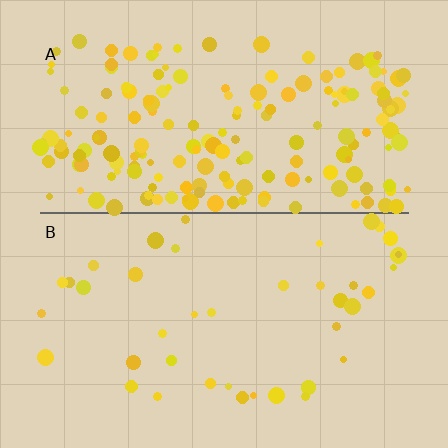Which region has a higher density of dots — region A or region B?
A (the top).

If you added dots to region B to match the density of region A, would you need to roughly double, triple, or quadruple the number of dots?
Approximately quadruple.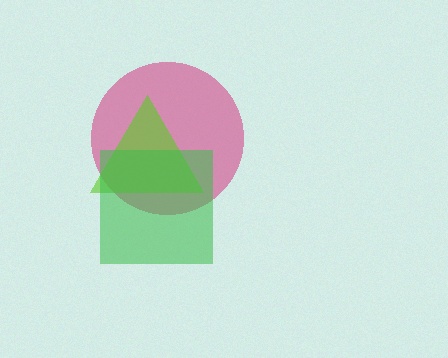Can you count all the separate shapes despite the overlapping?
Yes, there are 3 separate shapes.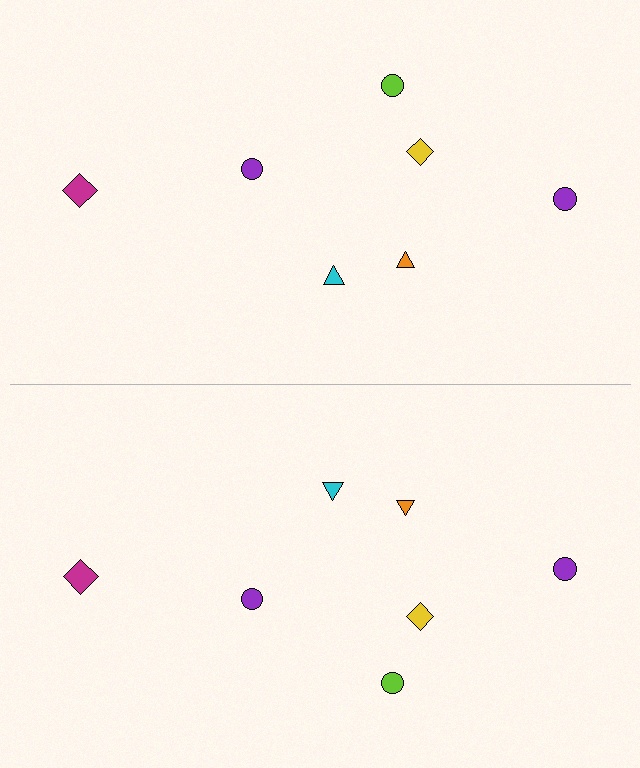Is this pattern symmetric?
Yes, this pattern has bilateral (reflection) symmetry.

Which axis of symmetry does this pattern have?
The pattern has a horizontal axis of symmetry running through the center of the image.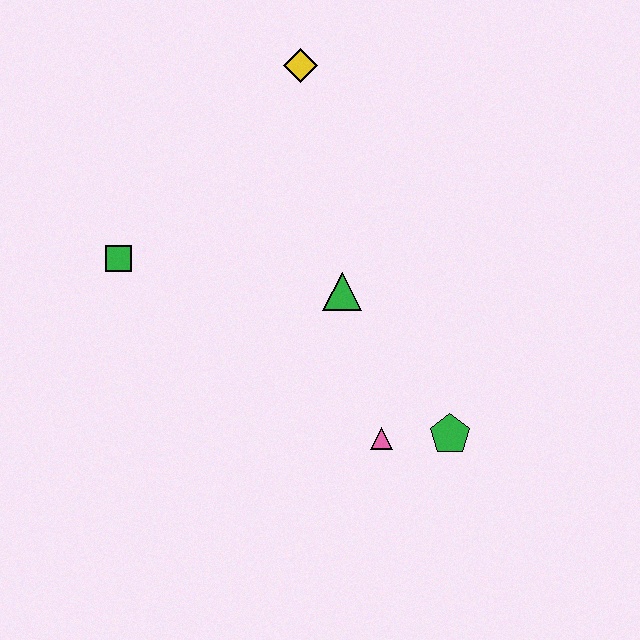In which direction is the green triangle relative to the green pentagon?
The green triangle is above the green pentagon.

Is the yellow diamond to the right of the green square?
Yes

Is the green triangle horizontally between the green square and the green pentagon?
Yes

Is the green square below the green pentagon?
No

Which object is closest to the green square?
The green triangle is closest to the green square.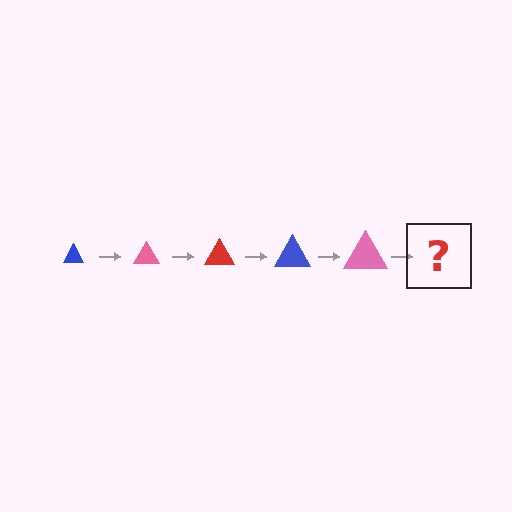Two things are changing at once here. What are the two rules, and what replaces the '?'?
The two rules are that the triangle grows larger each step and the color cycles through blue, pink, and red. The '?' should be a red triangle, larger than the previous one.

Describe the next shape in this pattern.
It should be a red triangle, larger than the previous one.